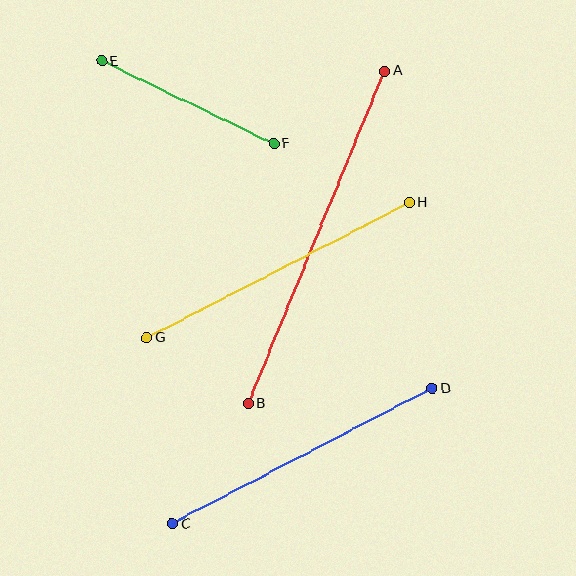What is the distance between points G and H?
The distance is approximately 295 pixels.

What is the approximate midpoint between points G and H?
The midpoint is at approximately (278, 270) pixels.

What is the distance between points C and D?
The distance is approximately 293 pixels.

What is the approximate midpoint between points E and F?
The midpoint is at approximately (188, 102) pixels.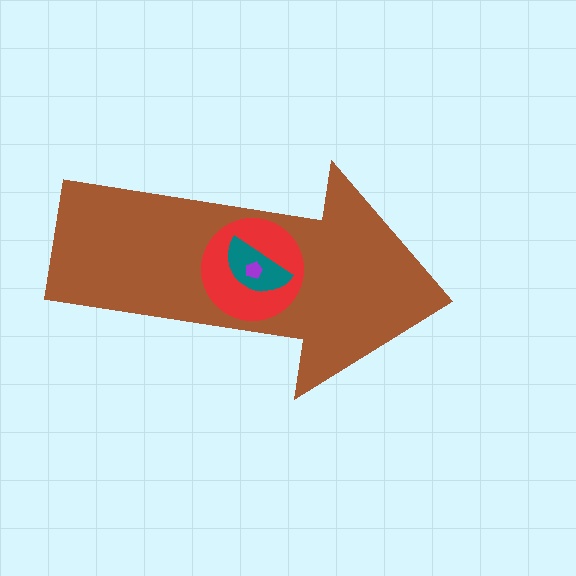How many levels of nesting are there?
4.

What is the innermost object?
The purple pentagon.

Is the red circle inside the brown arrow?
Yes.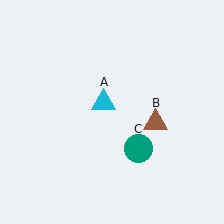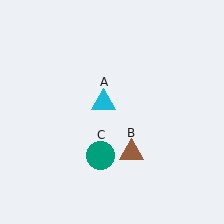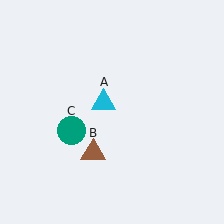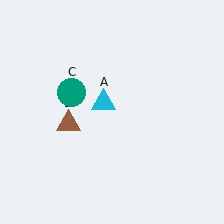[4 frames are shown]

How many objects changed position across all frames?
2 objects changed position: brown triangle (object B), teal circle (object C).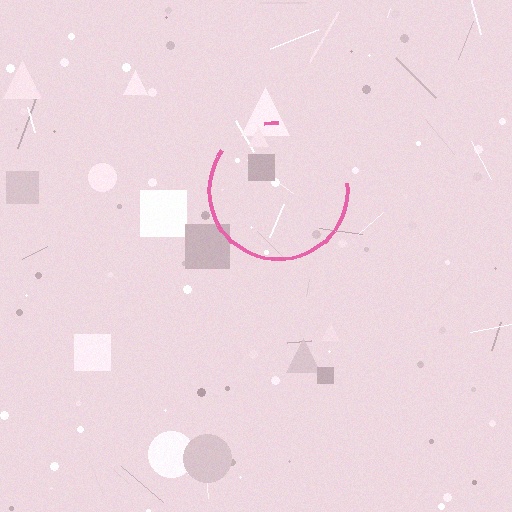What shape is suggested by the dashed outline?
The dashed outline suggests a circle.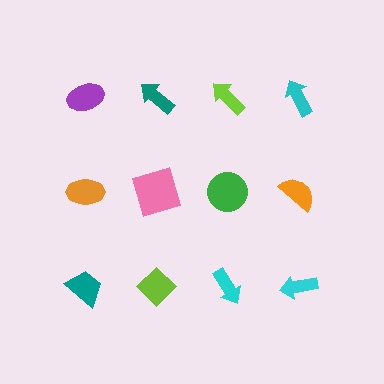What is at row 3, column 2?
A lime diamond.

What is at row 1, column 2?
A teal arrow.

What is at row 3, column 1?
A teal trapezoid.